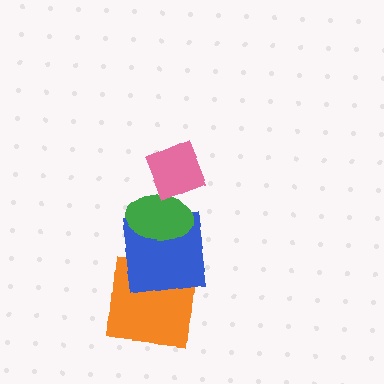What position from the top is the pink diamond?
The pink diamond is 1st from the top.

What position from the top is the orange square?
The orange square is 4th from the top.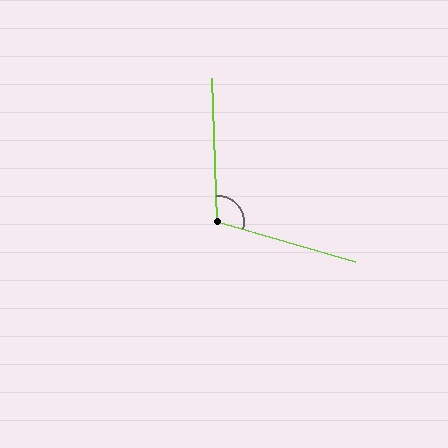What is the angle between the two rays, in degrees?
Approximately 108 degrees.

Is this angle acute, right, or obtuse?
It is obtuse.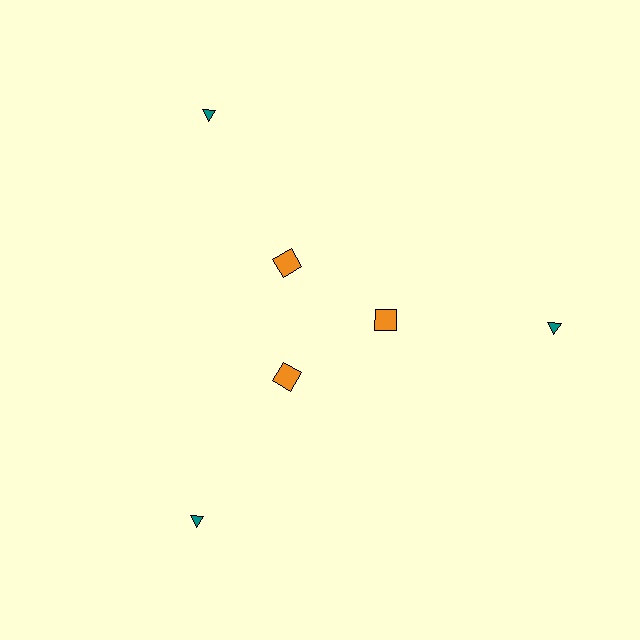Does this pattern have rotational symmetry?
Yes, this pattern has 3-fold rotational symmetry. It looks the same after rotating 120 degrees around the center.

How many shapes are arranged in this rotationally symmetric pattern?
There are 6 shapes, arranged in 3 groups of 2.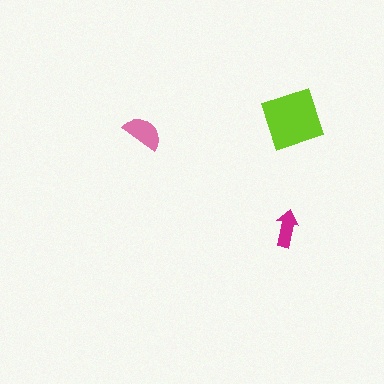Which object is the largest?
The lime square.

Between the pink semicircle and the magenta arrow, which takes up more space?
The pink semicircle.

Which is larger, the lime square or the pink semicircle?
The lime square.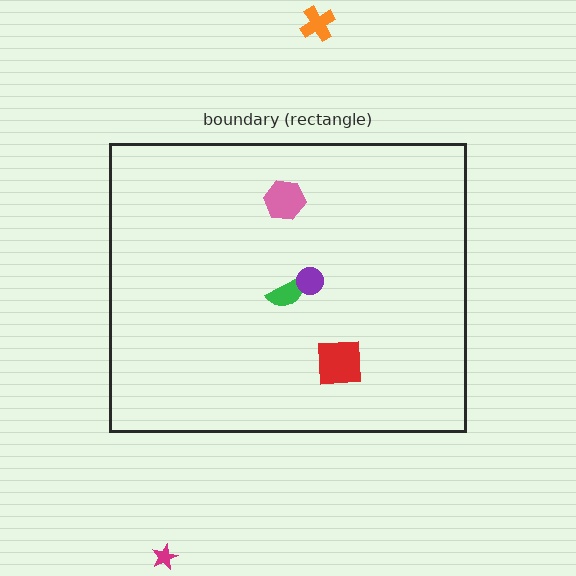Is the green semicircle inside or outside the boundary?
Inside.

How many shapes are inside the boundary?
4 inside, 2 outside.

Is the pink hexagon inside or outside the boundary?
Inside.